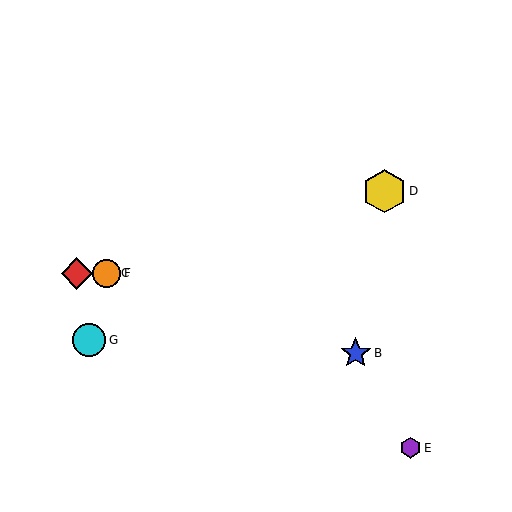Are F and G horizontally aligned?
No, F is at y≈273 and G is at y≈340.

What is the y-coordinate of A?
Object A is at y≈273.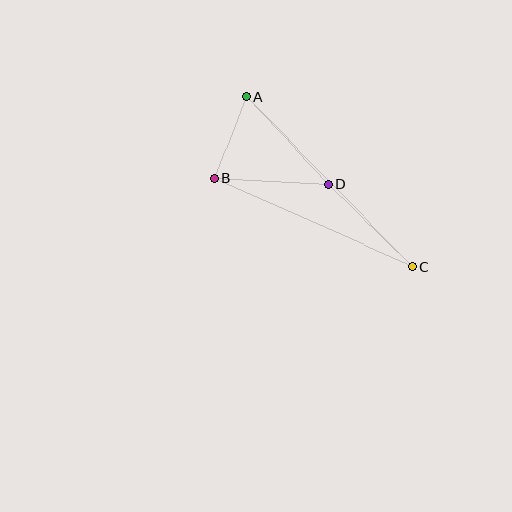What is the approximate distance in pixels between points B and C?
The distance between B and C is approximately 217 pixels.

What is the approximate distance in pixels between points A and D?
The distance between A and D is approximately 121 pixels.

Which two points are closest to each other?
Points A and B are closest to each other.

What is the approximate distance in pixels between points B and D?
The distance between B and D is approximately 114 pixels.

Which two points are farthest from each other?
Points A and C are farthest from each other.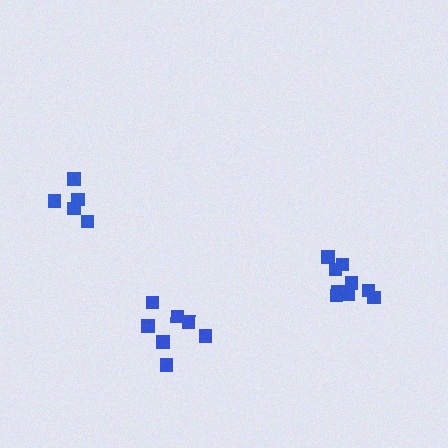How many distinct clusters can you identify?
There are 3 distinct clusters.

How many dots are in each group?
Group 1: 5 dots, Group 2: 9 dots, Group 3: 7 dots (21 total).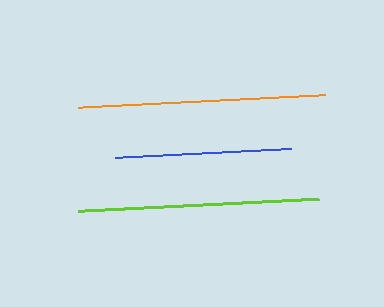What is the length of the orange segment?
The orange segment is approximately 248 pixels long.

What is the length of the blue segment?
The blue segment is approximately 176 pixels long.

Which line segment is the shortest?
The blue line is the shortest at approximately 176 pixels.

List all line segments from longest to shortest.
From longest to shortest: orange, lime, blue.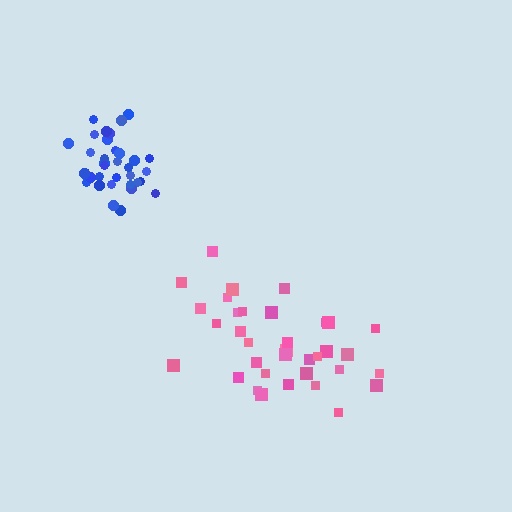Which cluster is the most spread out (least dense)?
Pink.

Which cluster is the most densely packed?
Blue.